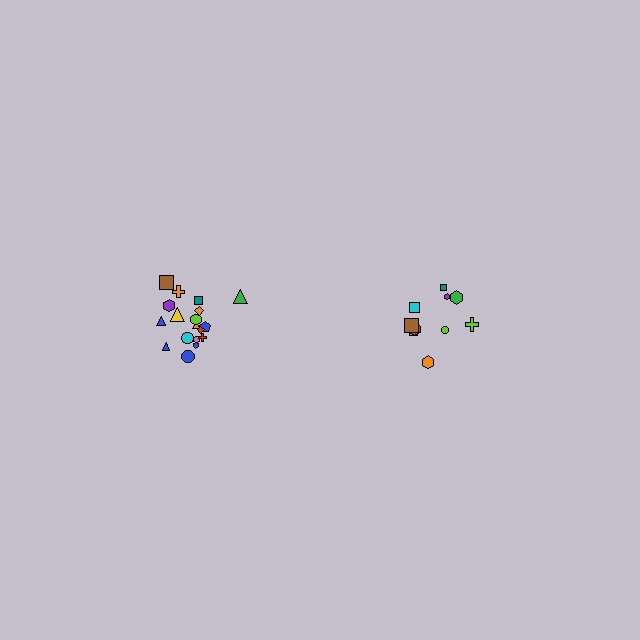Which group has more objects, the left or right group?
The left group.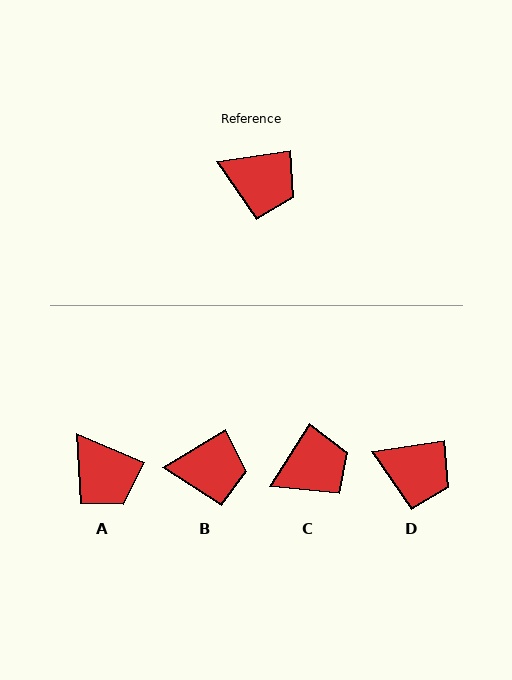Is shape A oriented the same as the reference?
No, it is off by about 31 degrees.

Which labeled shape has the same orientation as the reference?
D.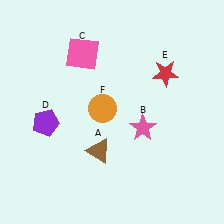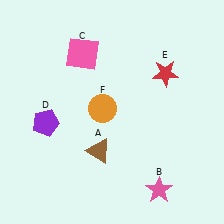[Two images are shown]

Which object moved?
The pink star (B) moved down.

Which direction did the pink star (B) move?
The pink star (B) moved down.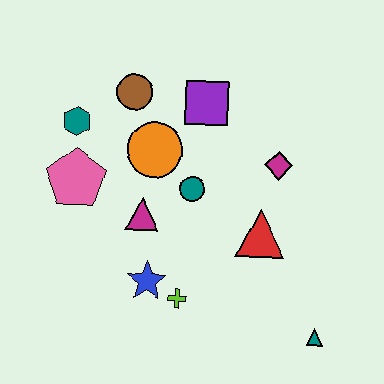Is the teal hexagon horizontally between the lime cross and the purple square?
No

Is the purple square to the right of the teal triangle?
No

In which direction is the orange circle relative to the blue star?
The orange circle is above the blue star.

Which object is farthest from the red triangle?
The teal hexagon is farthest from the red triangle.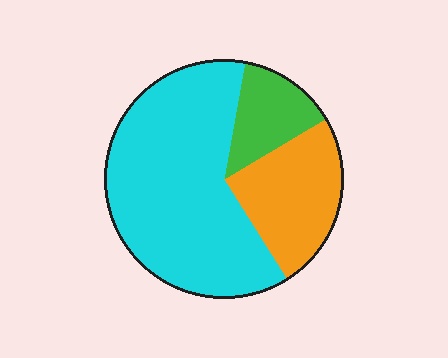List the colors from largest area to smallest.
From largest to smallest: cyan, orange, green.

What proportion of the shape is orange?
Orange covers 24% of the shape.